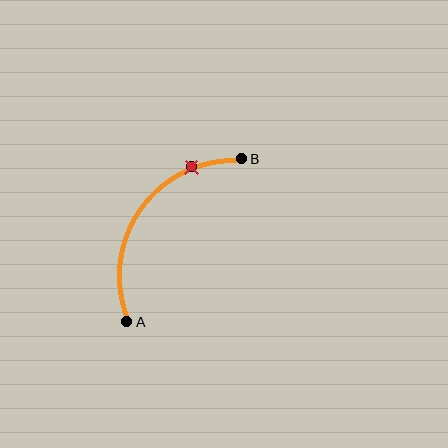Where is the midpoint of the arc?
The arc midpoint is the point on the curve farthest from the straight line joining A and B. It sits above and to the left of that line.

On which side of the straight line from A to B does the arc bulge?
The arc bulges above and to the left of the straight line connecting A and B.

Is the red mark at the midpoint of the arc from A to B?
No. The red mark lies on the arc but is closer to endpoint B. The arc midpoint would be at the point on the curve equidistant along the arc from both A and B.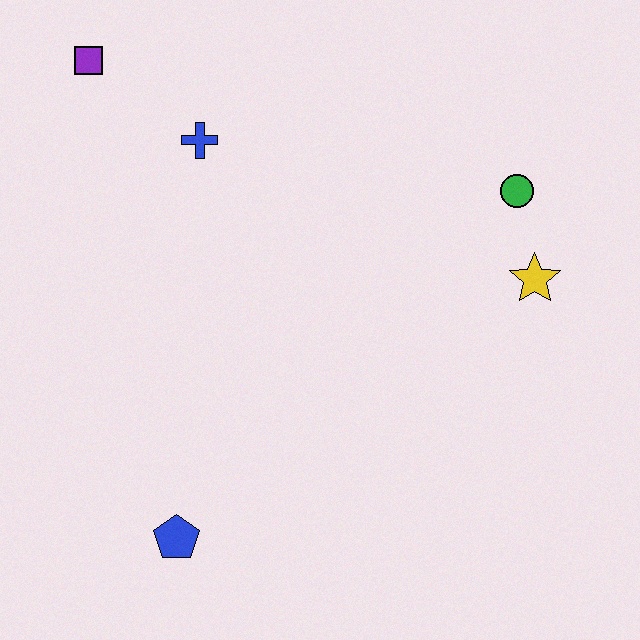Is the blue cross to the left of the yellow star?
Yes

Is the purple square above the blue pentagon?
Yes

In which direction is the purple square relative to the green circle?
The purple square is to the left of the green circle.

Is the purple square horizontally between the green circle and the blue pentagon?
No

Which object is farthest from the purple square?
The yellow star is farthest from the purple square.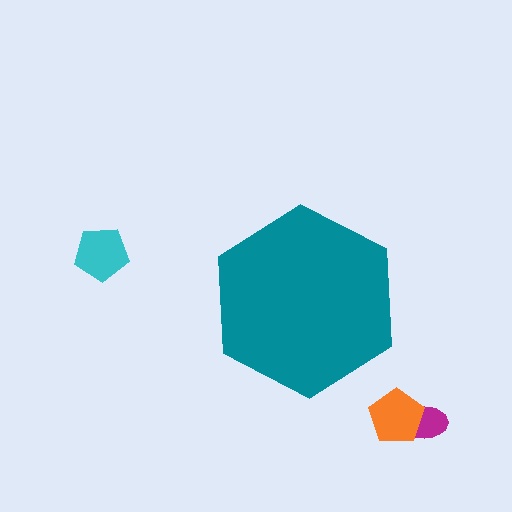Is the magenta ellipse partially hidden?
No, the magenta ellipse is fully visible.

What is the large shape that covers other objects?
A teal hexagon.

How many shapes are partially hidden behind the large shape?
0 shapes are partially hidden.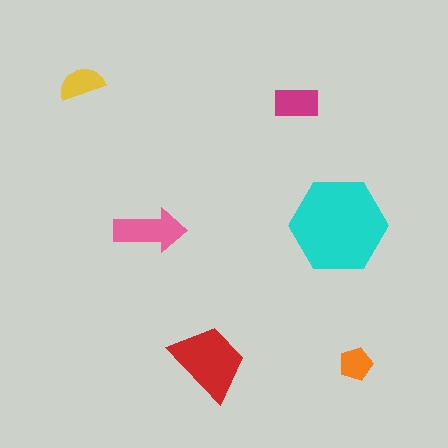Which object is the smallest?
The orange pentagon.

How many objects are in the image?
There are 6 objects in the image.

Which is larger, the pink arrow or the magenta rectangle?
The pink arrow.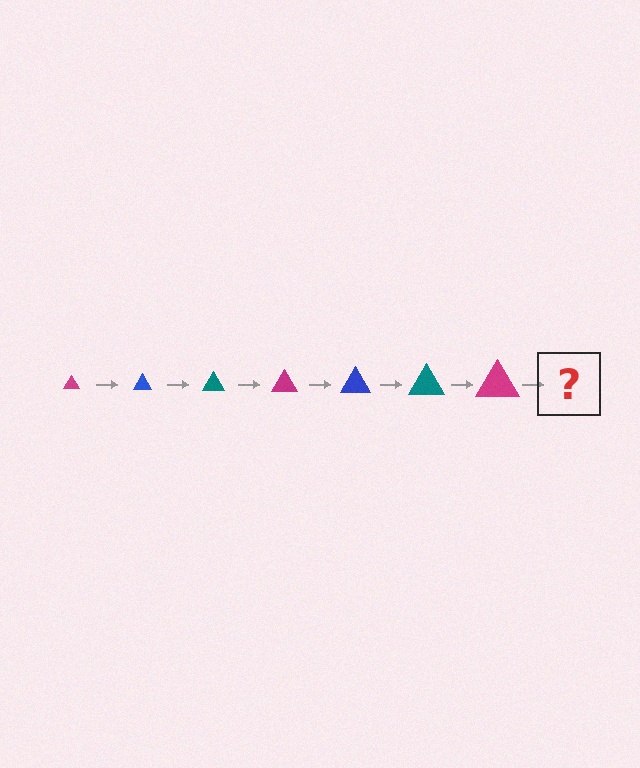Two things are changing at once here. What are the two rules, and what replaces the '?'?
The two rules are that the triangle grows larger each step and the color cycles through magenta, blue, and teal. The '?' should be a blue triangle, larger than the previous one.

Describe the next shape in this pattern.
It should be a blue triangle, larger than the previous one.